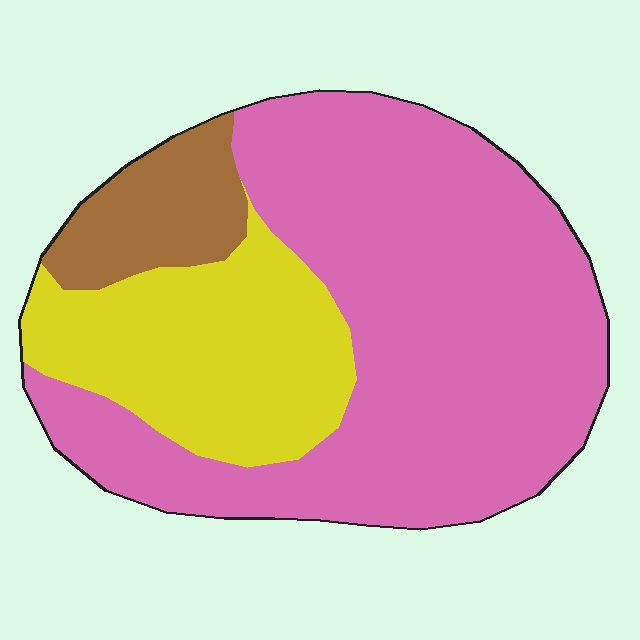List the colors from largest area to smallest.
From largest to smallest: pink, yellow, brown.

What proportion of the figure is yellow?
Yellow takes up about one quarter (1/4) of the figure.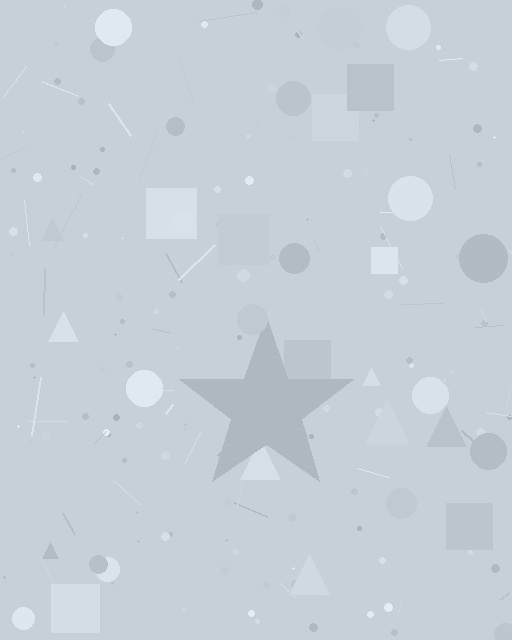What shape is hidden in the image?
A star is hidden in the image.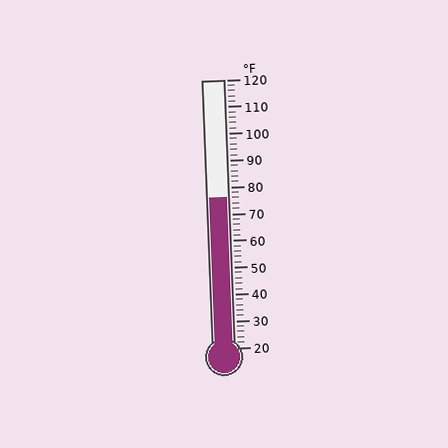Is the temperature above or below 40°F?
The temperature is above 40°F.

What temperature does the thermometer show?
The thermometer shows approximately 76°F.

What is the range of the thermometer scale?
The thermometer scale ranges from 20°F to 120°F.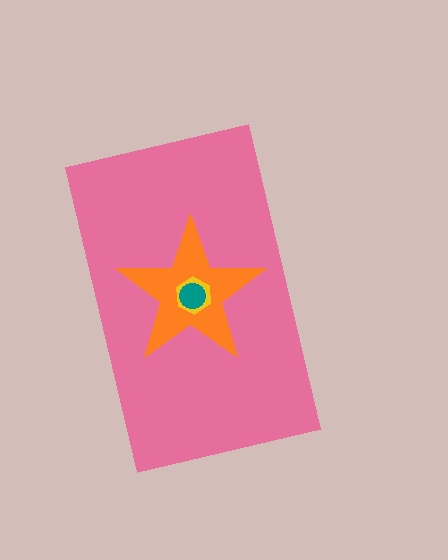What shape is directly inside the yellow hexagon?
The teal circle.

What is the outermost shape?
The pink rectangle.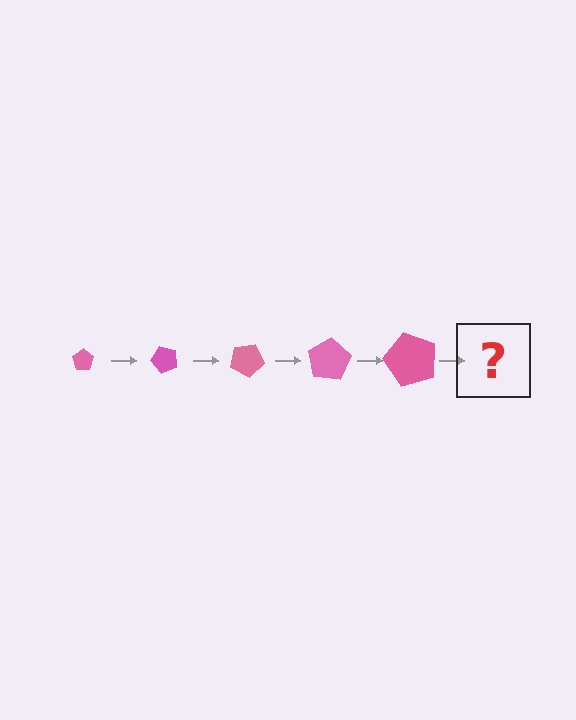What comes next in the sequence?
The next element should be a pentagon, larger than the previous one and rotated 250 degrees from the start.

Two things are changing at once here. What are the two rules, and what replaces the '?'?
The two rules are that the pentagon grows larger each step and it rotates 50 degrees each step. The '?' should be a pentagon, larger than the previous one and rotated 250 degrees from the start.